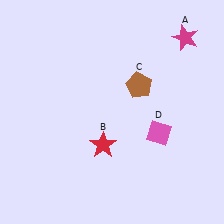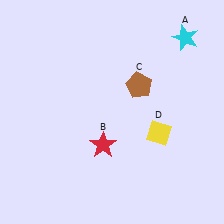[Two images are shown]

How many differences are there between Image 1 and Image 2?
There are 2 differences between the two images.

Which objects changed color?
A changed from magenta to cyan. D changed from pink to yellow.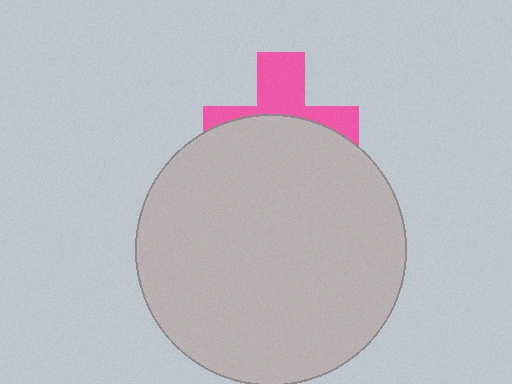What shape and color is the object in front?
The object in front is a light gray circle.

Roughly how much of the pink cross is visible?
A small part of it is visible (roughly 41%).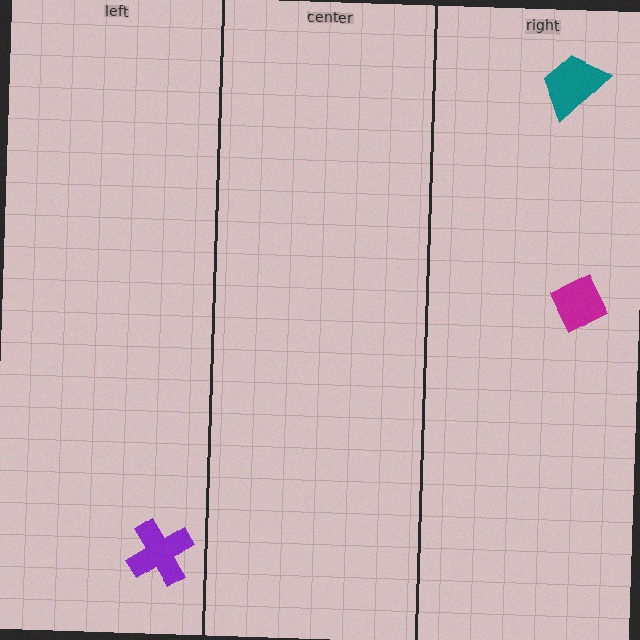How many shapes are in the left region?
1.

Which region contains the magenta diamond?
The right region.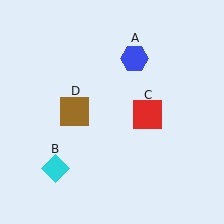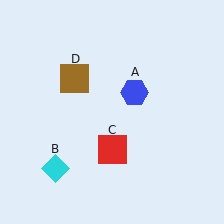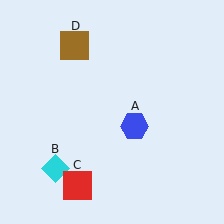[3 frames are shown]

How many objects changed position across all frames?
3 objects changed position: blue hexagon (object A), red square (object C), brown square (object D).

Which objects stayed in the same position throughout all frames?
Cyan diamond (object B) remained stationary.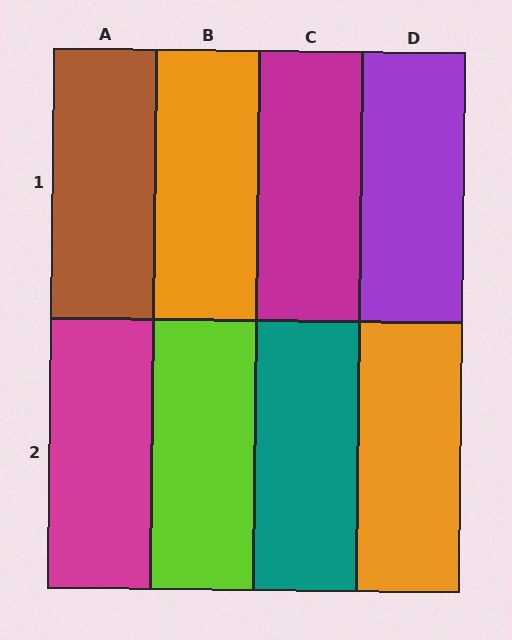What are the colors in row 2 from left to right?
Magenta, lime, teal, orange.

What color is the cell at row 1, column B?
Orange.